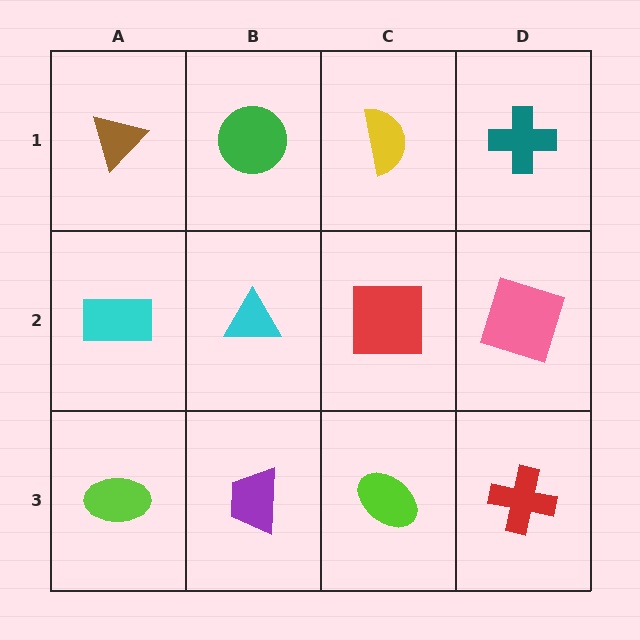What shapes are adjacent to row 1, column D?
A pink square (row 2, column D), a yellow semicircle (row 1, column C).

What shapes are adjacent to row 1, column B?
A cyan triangle (row 2, column B), a brown triangle (row 1, column A), a yellow semicircle (row 1, column C).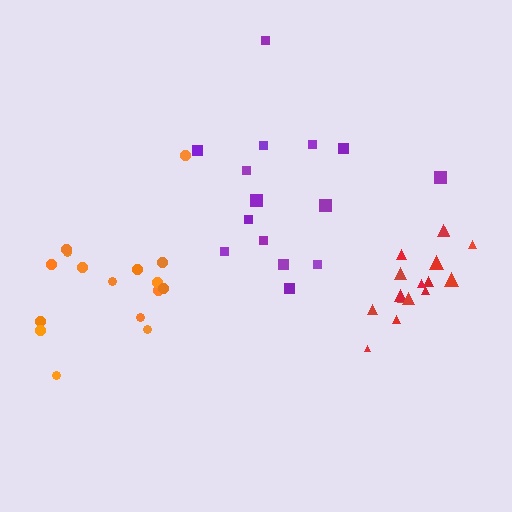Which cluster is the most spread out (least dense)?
Purple.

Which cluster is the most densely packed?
Red.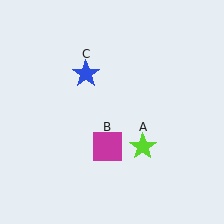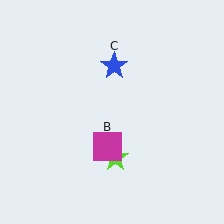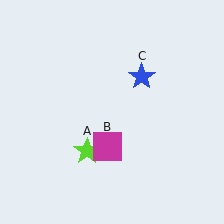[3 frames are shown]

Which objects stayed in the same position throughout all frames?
Magenta square (object B) remained stationary.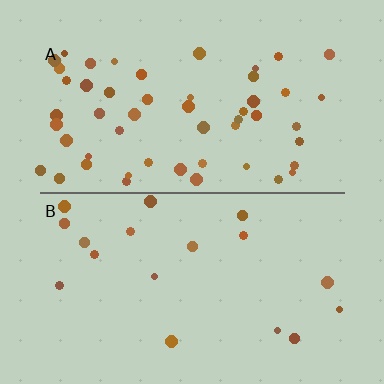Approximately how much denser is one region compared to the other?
Approximately 2.9× — region A over region B.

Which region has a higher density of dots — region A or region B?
A (the top).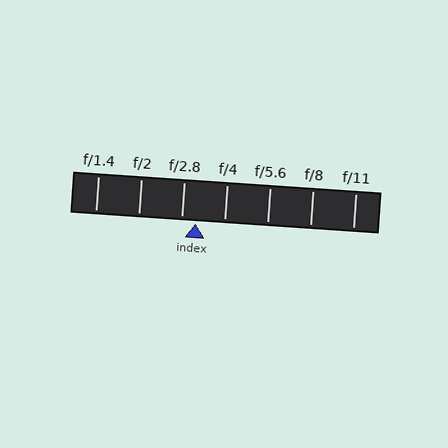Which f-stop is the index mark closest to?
The index mark is closest to f/2.8.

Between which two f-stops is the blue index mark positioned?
The index mark is between f/2.8 and f/4.